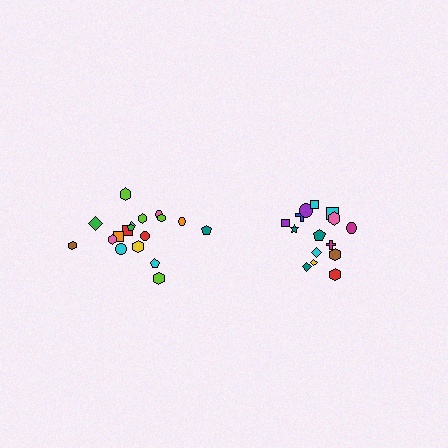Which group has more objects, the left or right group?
The left group.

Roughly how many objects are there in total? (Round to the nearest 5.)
Roughly 35 objects in total.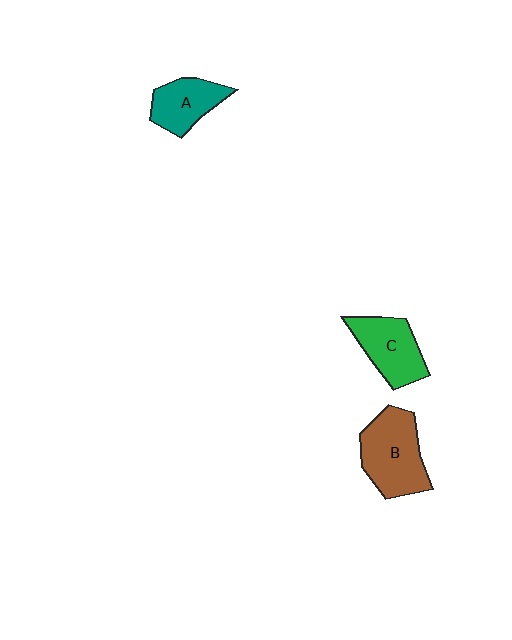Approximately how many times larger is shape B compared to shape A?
Approximately 1.5 times.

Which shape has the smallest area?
Shape A (teal).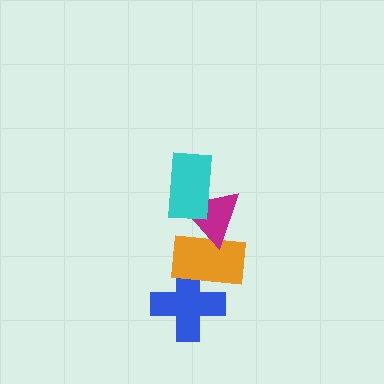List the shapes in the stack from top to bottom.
From top to bottom: the cyan rectangle, the magenta triangle, the orange rectangle, the blue cross.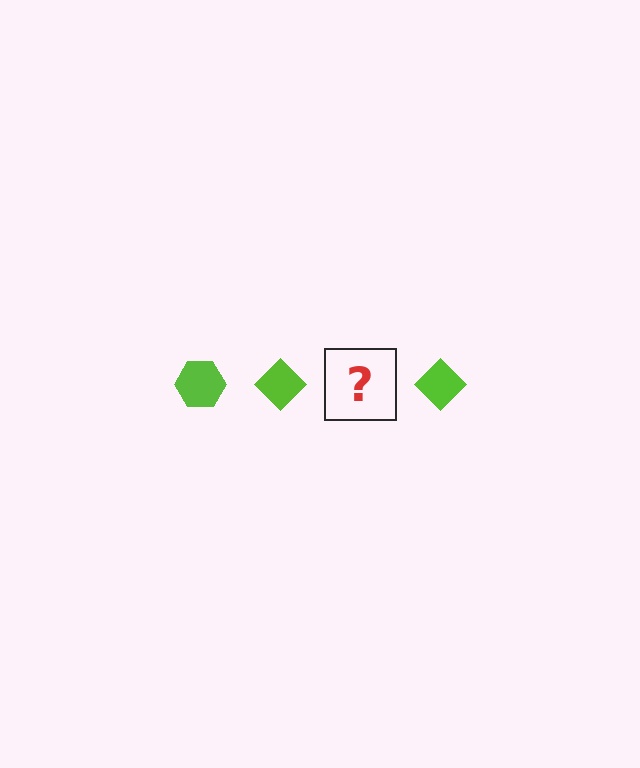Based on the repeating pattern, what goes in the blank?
The blank should be a lime hexagon.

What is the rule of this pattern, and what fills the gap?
The rule is that the pattern cycles through hexagon, diamond shapes in lime. The gap should be filled with a lime hexagon.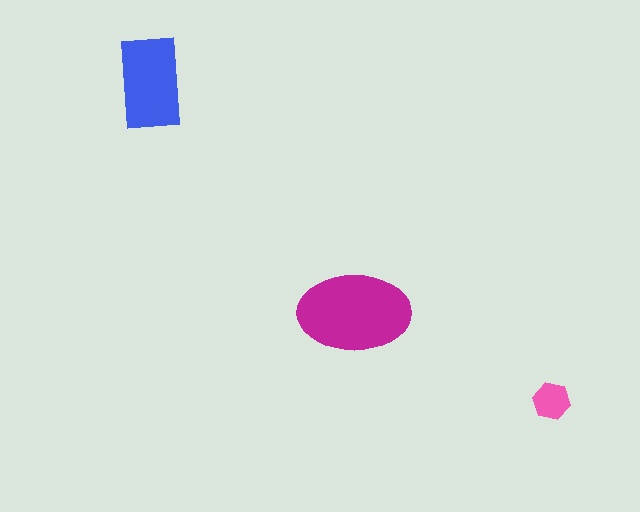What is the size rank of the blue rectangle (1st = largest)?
2nd.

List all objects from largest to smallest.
The magenta ellipse, the blue rectangle, the pink hexagon.